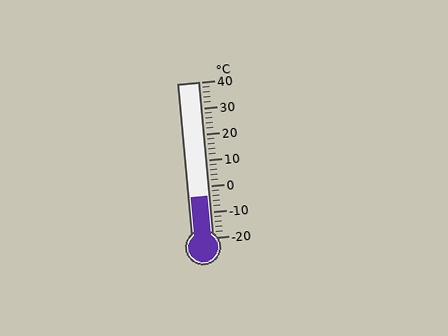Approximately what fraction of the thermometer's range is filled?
The thermometer is filled to approximately 25% of its range.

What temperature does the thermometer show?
The thermometer shows approximately -4°C.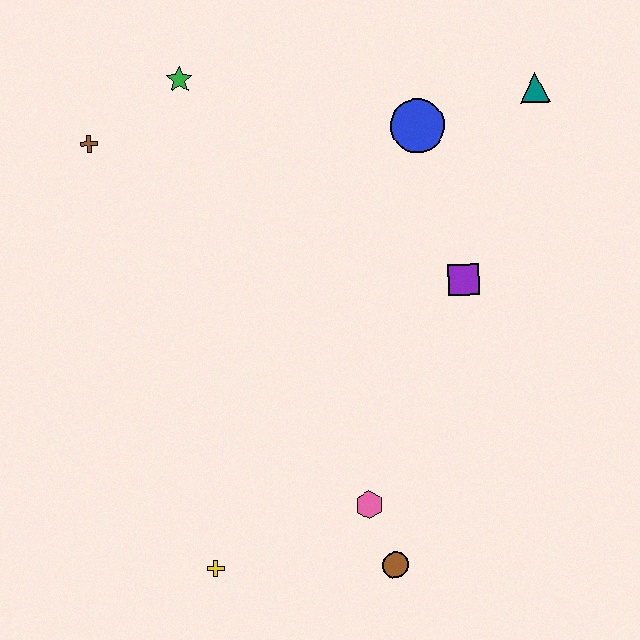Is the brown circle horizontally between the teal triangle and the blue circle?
No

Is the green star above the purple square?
Yes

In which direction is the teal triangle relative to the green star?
The teal triangle is to the right of the green star.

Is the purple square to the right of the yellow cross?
Yes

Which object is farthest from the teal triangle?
The yellow cross is farthest from the teal triangle.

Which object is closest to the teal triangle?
The blue circle is closest to the teal triangle.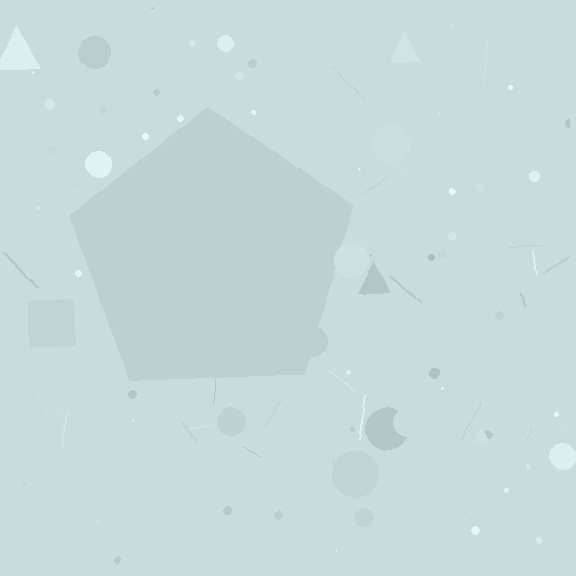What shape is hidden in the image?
A pentagon is hidden in the image.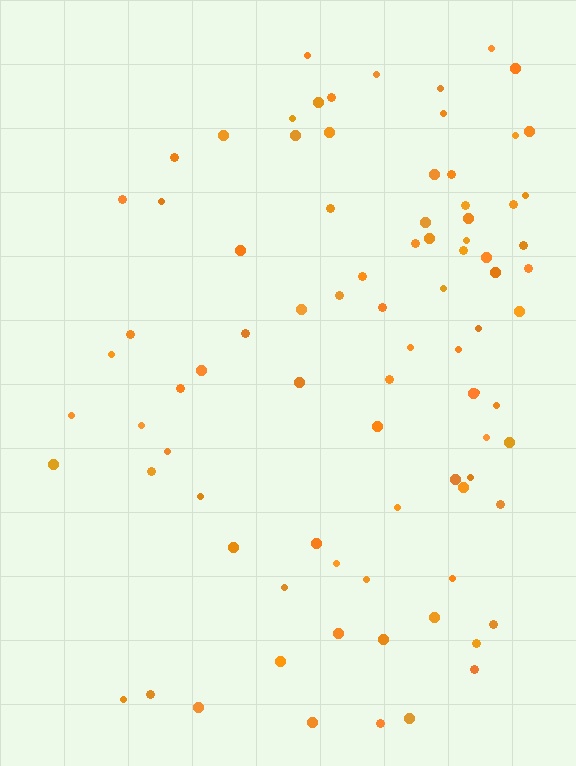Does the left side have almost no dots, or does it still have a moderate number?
Still a moderate number, just noticeably fewer than the right.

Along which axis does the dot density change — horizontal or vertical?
Horizontal.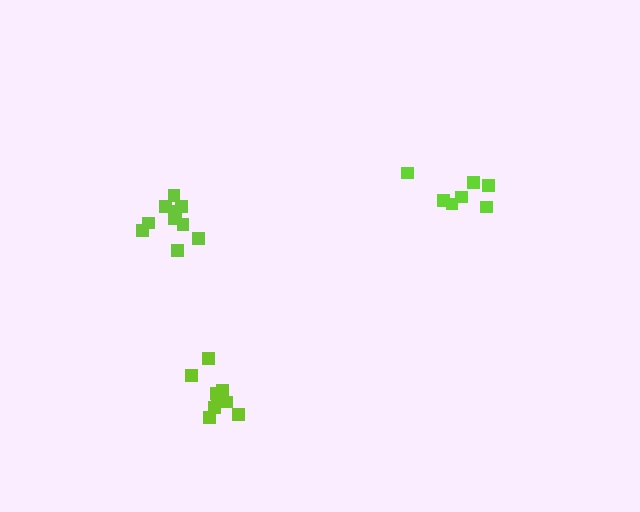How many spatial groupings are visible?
There are 3 spatial groupings.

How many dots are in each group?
Group 1: 9 dots, Group 2: 7 dots, Group 3: 10 dots (26 total).